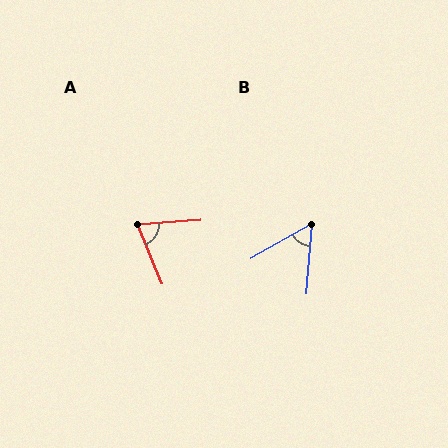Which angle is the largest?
A, at approximately 72 degrees.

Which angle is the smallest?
B, at approximately 56 degrees.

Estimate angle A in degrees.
Approximately 72 degrees.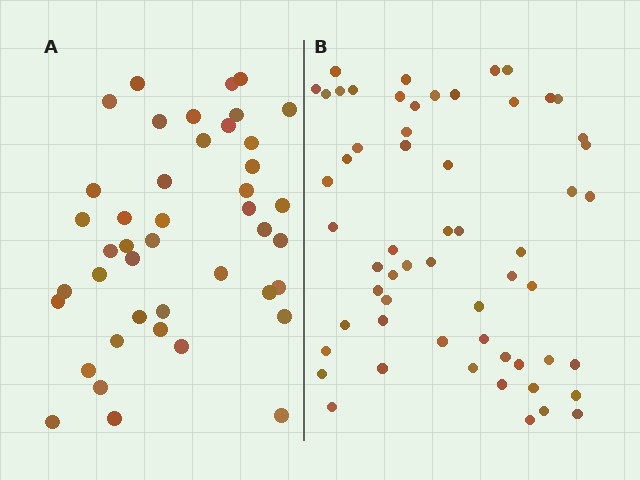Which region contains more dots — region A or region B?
Region B (the right region) has more dots.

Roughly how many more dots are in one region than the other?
Region B has approximately 15 more dots than region A.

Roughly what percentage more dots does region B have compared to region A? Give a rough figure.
About 35% more.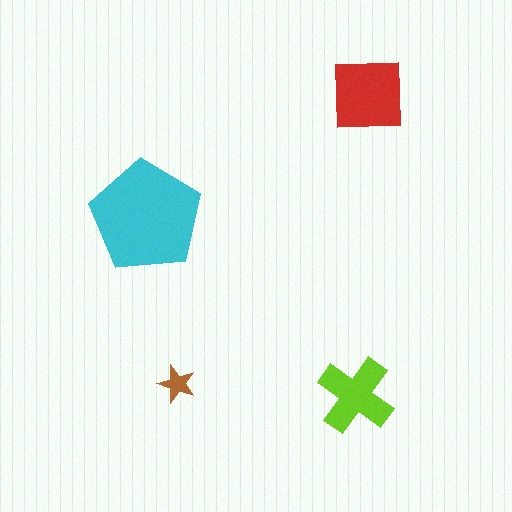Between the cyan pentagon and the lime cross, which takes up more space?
The cyan pentagon.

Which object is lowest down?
The lime cross is bottommost.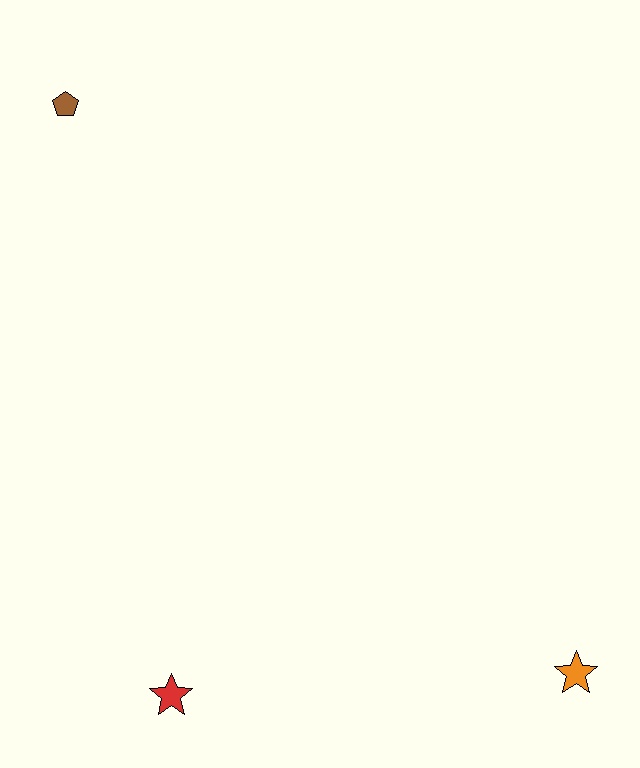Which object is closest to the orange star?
The red star is closest to the orange star.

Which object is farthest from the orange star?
The brown pentagon is farthest from the orange star.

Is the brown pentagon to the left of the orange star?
Yes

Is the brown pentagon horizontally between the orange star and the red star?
No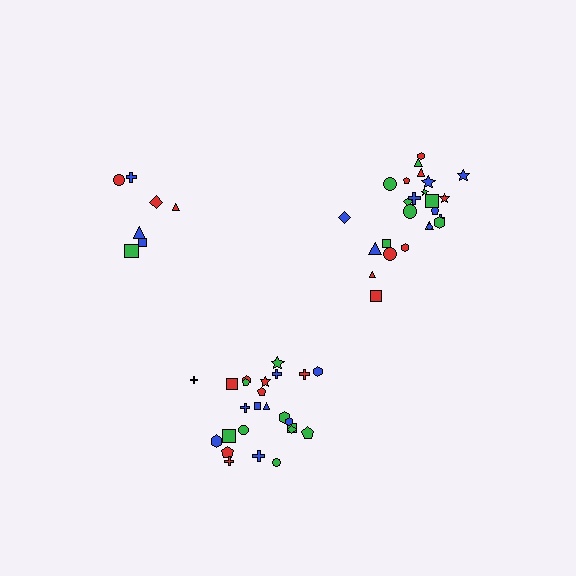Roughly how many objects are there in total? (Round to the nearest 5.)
Roughly 55 objects in total.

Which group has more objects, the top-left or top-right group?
The top-right group.